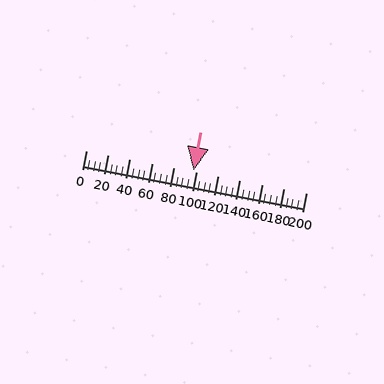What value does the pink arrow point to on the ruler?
The pink arrow points to approximately 98.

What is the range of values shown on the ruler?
The ruler shows values from 0 to 200.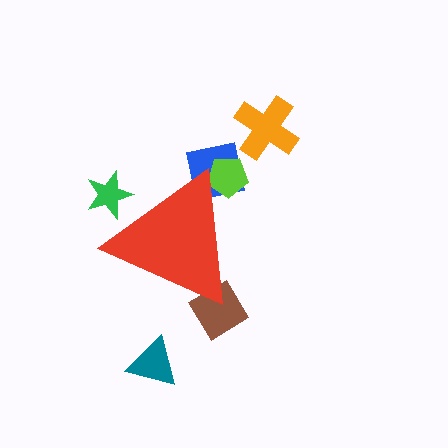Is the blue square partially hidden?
Yes, the blue square is partially hidden behind the red triangle.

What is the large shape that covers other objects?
A red triangle.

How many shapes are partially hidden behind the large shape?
4 shapes are partially hidden.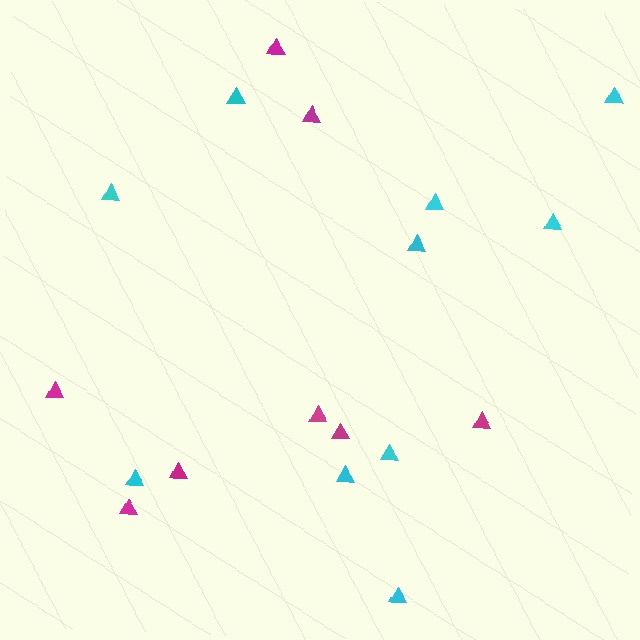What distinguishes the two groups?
There are 2 groups: one group of magenta triangles (8) and one group of cyan triangles (10).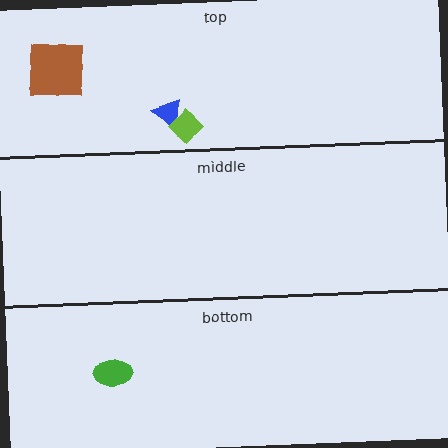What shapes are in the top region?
The blue triangle, the brown square, the lime diamond.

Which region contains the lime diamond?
The top region.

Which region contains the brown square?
The top region.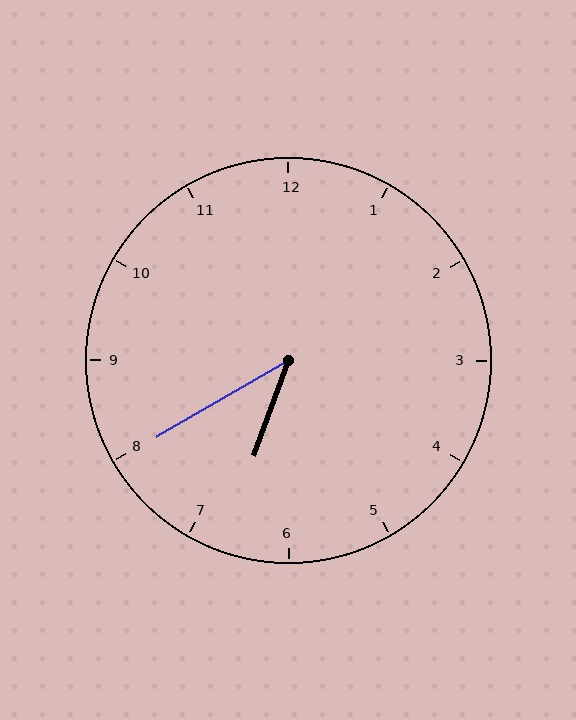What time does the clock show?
6:40.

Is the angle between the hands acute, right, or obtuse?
It is acute.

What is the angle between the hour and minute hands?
Approximately 40 degrees.